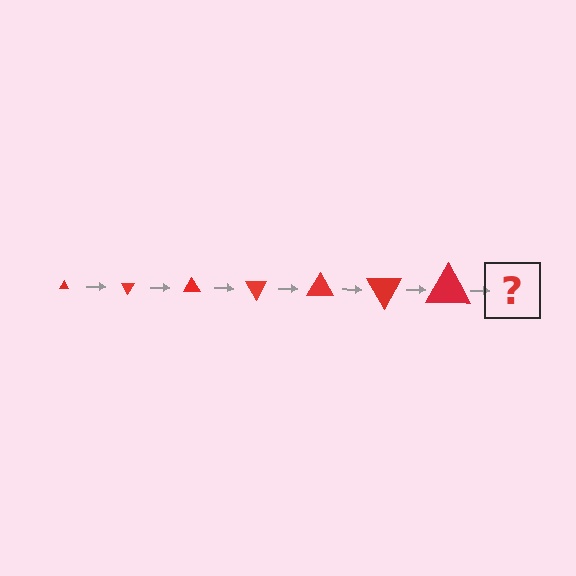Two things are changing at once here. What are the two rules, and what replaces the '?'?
The two rules are that the triangle grows larger each step and it rotates 60 degrees each step. The '?' should be a triangle, larger than the previous one and rotated 420 degrees from the start.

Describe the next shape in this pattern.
It should be a triangle, larger than the previous one and rotated 420 degrees from the start.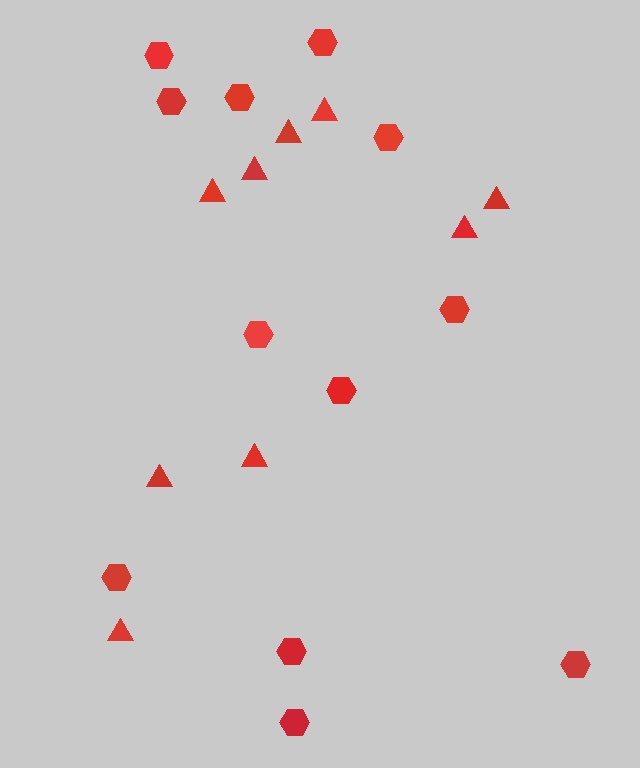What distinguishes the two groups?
There are 2 groups: one group of triangles (9) and one group of hexagons (12).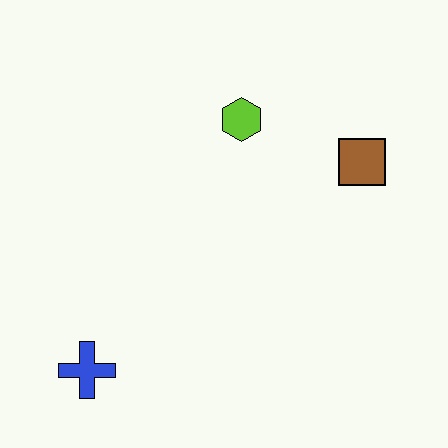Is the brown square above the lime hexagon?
No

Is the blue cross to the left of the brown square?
Yes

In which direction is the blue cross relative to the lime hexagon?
The blue cross is below the lime hexagon.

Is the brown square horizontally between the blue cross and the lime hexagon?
No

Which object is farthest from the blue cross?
The brown square is farthest from the blue cross.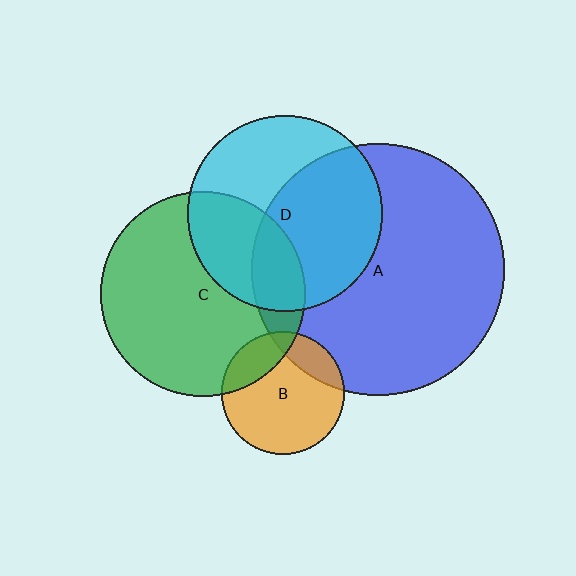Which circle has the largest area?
Circle A (blue).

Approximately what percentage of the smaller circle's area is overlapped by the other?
Approximately 15%.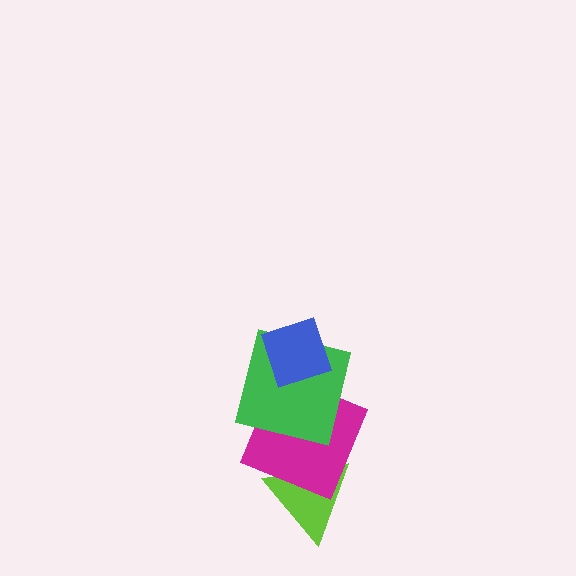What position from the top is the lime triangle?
The lime triangle is 4th from the top.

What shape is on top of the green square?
The blue diamond is on top of the green square.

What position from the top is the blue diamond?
The blue diamond is 1st from the top.